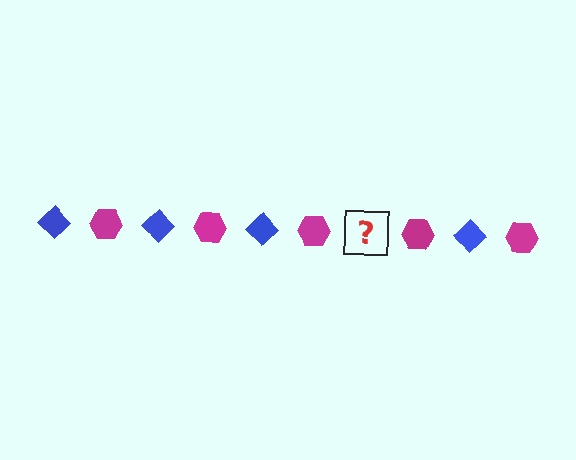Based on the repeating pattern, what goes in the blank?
The blank should be a blue diamond.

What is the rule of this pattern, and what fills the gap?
The rule is that the pattern alternates between blue diamond and magenta hexagon. The gap should be filled with a blue diamond.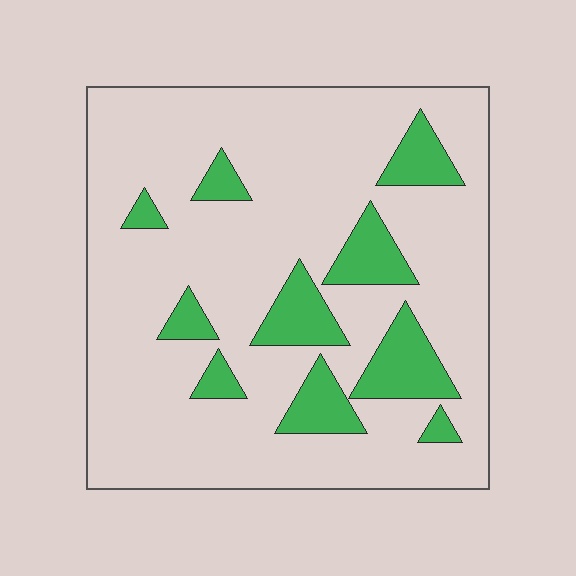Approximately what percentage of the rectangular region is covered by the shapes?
Approximately 20%.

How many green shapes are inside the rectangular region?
10.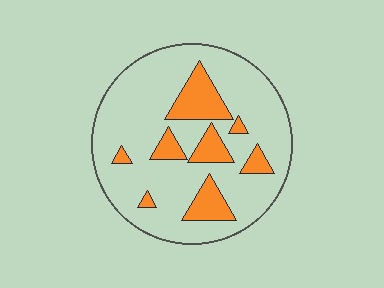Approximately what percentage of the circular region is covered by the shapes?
Approximately 20%.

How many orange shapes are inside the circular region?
8.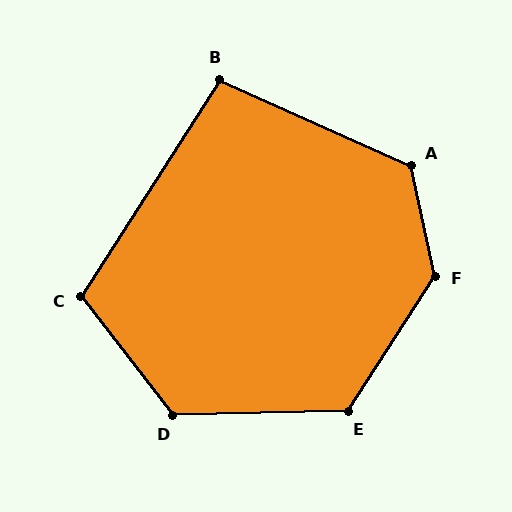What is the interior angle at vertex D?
Approximately 126 degrees (obtuse).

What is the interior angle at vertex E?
Approximately 125 degrees (obtuse).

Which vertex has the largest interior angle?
F, at approximately 135 degrees.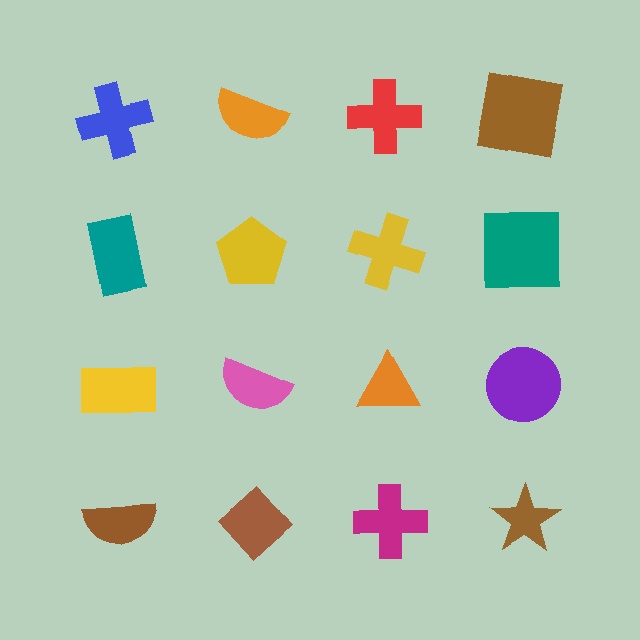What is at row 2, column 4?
A teal square.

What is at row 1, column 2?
An orange semicircle.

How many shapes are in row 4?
4 shapes.